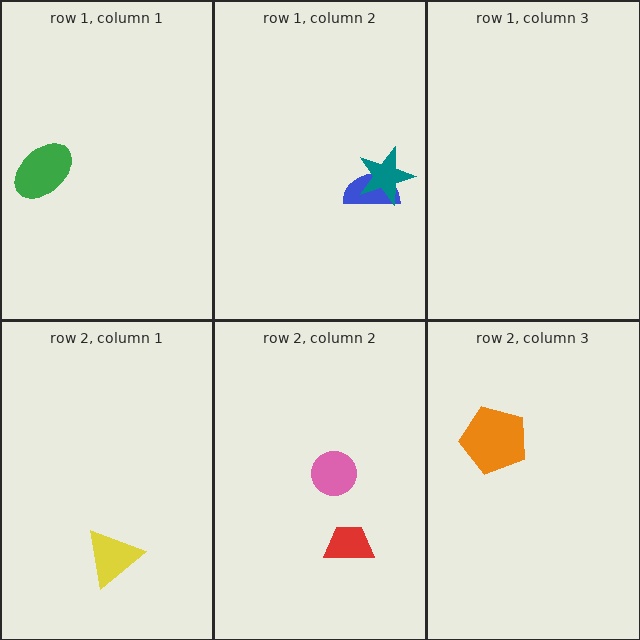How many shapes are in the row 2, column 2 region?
2.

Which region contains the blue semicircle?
The row 1, column 2 region.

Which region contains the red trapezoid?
The row 2, column 2 region.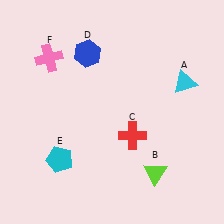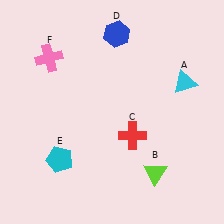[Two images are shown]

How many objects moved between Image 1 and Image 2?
1 object moved between the two images.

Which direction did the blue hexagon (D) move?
The blue hexagon (D) moved right.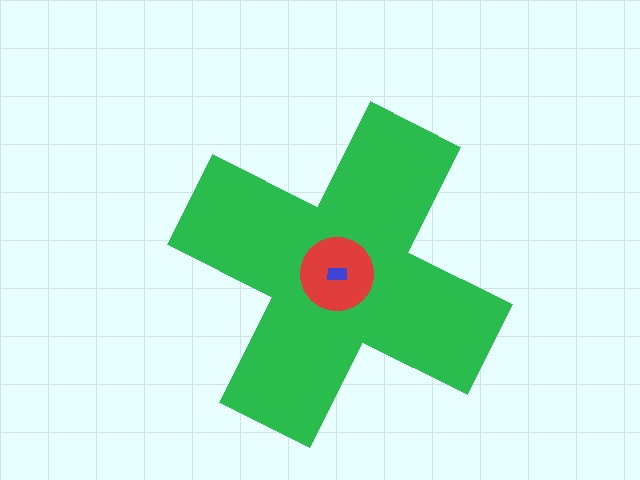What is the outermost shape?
The green cross.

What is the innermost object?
The blue rectangle.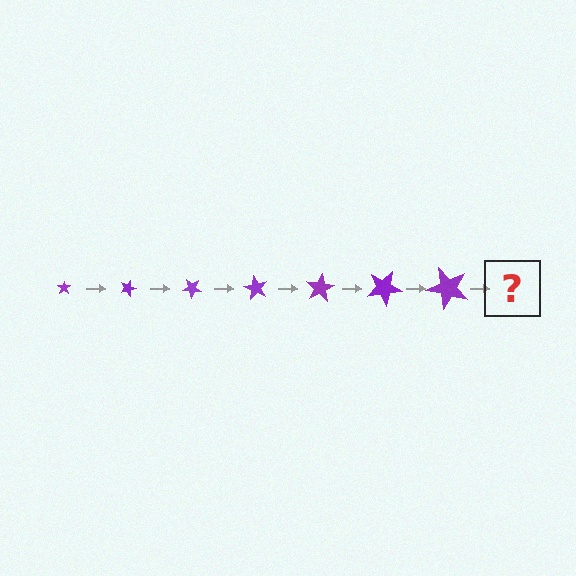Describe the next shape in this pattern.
It should be a star, larger than the previous one and rotated 140 degrees from the start.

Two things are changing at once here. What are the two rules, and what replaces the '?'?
The two rules are that the star grows larger each step and it rotates 20 degrees each step. The '?' should be a star, larger than the previous one and rotated 140 degrees from the start.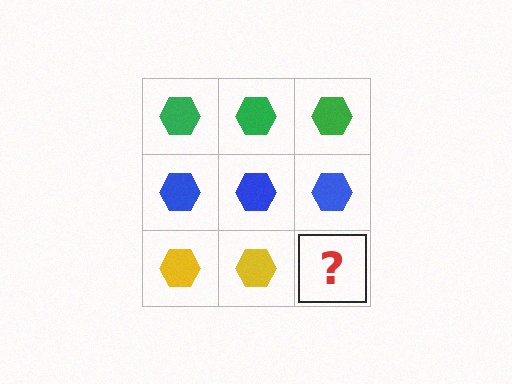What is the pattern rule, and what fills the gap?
The rule is that each row has a consistent color. The gap should be filled with a yellow hexagon.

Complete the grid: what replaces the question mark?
The question mark should be replaced with a yellow hexagon.